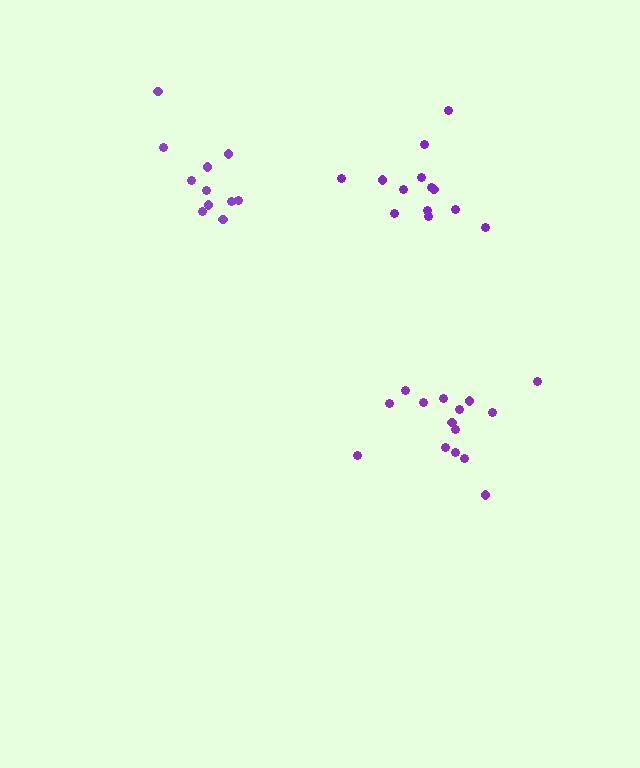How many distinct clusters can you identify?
There are 3 distinct clusters.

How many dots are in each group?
Group 1: 15 dots, Group 2: 11 dots, Group 3: 13 dots (39 total).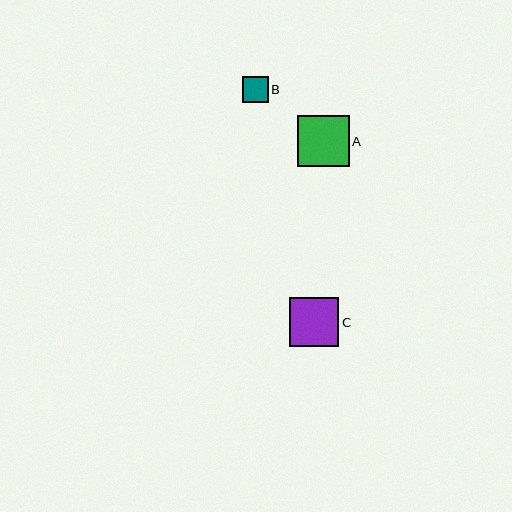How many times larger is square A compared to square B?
Square A is approximately 2.0 times the size of square B.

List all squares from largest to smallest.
From largest to smallest: A, C, B.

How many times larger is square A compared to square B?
Square A is approximately 2.0 times the size of square B.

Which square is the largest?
Square A is the largest with a size of approximately 51 pixels.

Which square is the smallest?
Square B is the smallest with a size of approximately 26 pixels.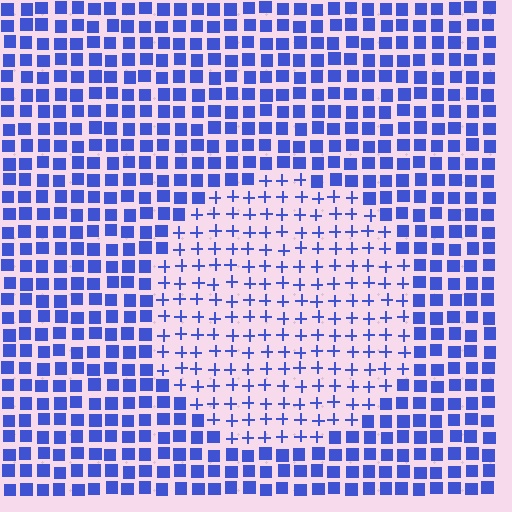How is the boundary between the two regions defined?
The boundary is defined by a change in element shape: plus signs inside vs. squares outside. All elements share the same color and spacing.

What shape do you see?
I see a circle.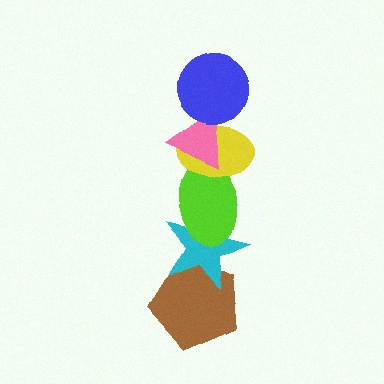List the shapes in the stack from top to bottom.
From top to bottom: the blue circle, the pink triangle, the yellow ellipse, the lime ellipse, the cyan star, the brown pentagon.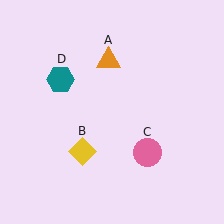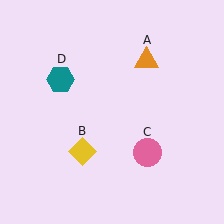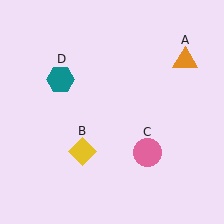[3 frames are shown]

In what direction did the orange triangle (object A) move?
The orange triangle (object A) moved right.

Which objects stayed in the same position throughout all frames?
Yellow diamond (object B) and pink circle (object C) and teal hexagon (object D) remained stationary.